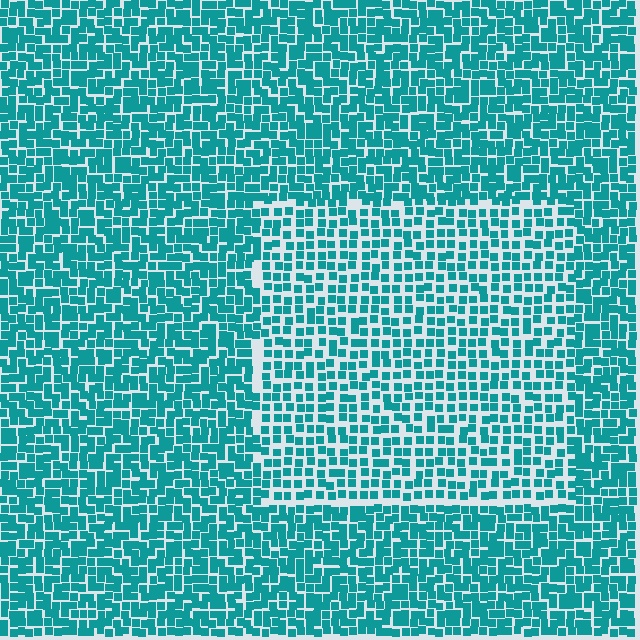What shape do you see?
I see a rectangle.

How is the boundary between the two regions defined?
The boundary is defined by a change in element density (approximately 1.6x ratio). All elements are the same color, size, and shape.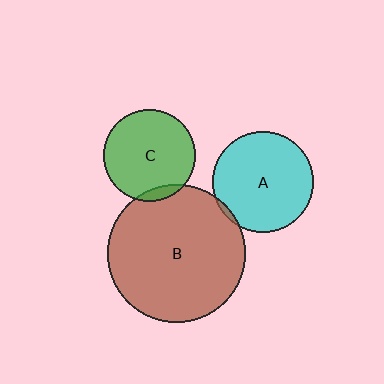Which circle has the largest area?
Circle B (brown).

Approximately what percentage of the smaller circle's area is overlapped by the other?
Approximately 5%.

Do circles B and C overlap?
Yes.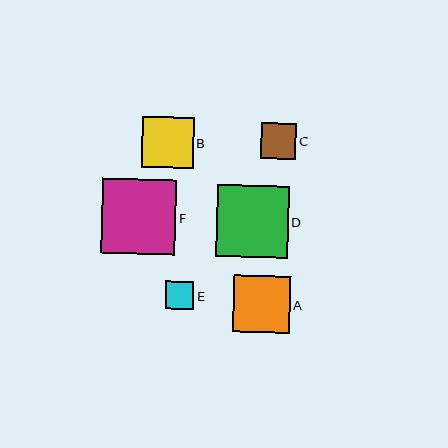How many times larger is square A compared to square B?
Square A is approximately 1.1 times the size of square B.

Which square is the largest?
Square F is the largest with a size of approximately 74 pixels.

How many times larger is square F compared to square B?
Square F is approximately 1.4 times the size of square B.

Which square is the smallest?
Square E is the smallest with a size of approximately 28 pixels.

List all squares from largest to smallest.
From largest to smallest: F, D, A, B, C, E.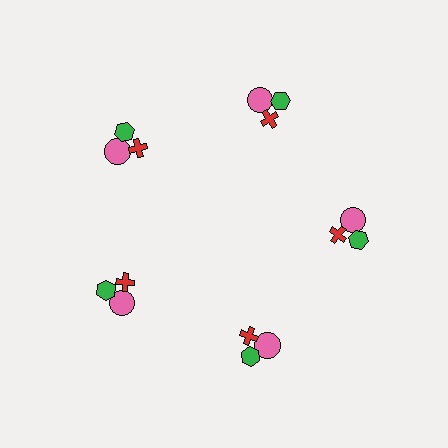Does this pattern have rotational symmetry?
Yes, this pattern has 5-fold rotational symmetry. It looks the same after rotating 72 degrees around the center.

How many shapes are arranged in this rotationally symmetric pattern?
There are 15 shapes, arranged in 5 groups of 3.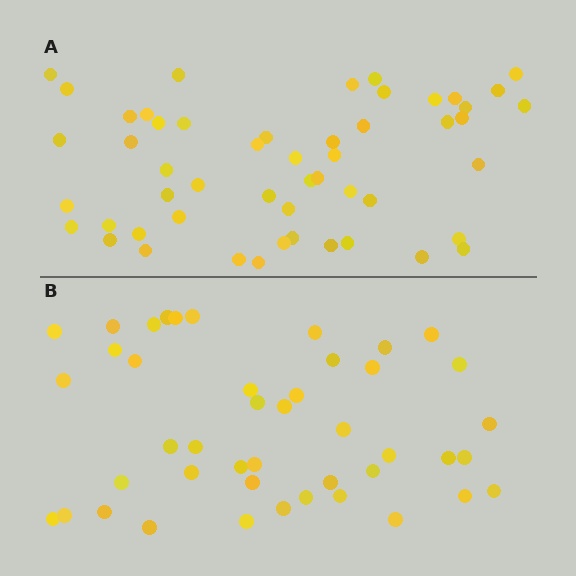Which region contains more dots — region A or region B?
Region A (the top region) has more dots.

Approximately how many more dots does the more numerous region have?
Region A has roughly 8 or so more dots than region B.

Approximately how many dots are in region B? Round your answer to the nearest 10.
About 40 dots. (The exact count is 44, which rounds to 40.)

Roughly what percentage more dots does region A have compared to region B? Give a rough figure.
About 20% more.